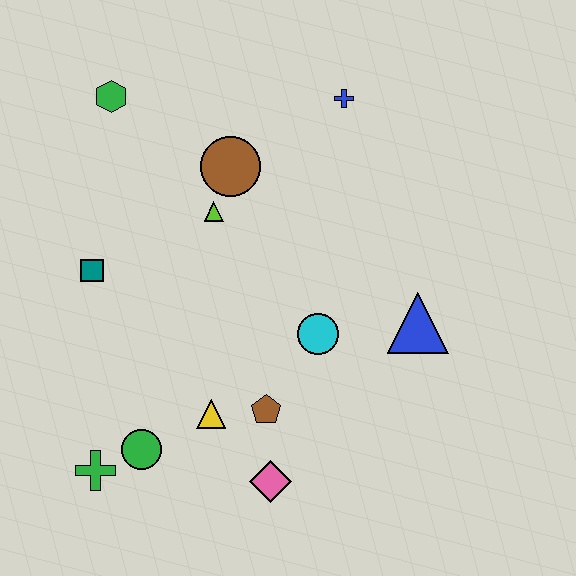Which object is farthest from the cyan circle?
The green hexagon is farthest from the cyan circle.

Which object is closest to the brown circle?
The lime triangle is closest to the brown circle.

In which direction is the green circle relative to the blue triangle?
The green circle is to the left of the blue triangle.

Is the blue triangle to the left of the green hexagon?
No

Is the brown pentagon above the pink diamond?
Yes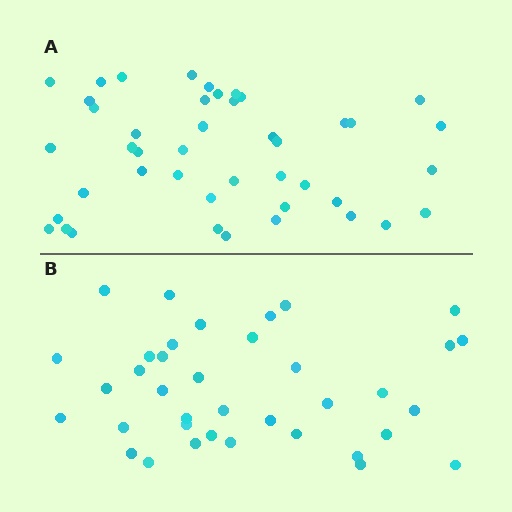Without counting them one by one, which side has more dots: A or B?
Region A (the top region) has more dots.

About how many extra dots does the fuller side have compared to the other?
Region A has roughly 8 or so more dots than region B.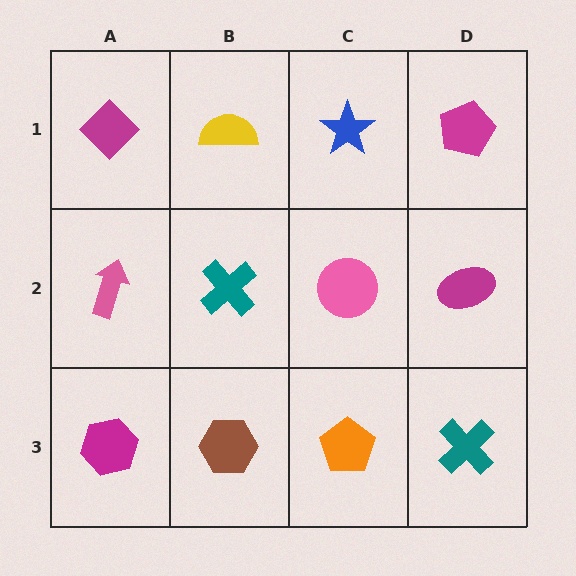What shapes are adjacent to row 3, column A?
A pink arrow (row 2, column A), a brown hexagon (row 3, column B).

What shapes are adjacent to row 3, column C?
A pink circle (row 2, column C), a brown hexagon (row 3, column B), a teal cross (row 3, column D).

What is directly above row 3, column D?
A magenta ellipse.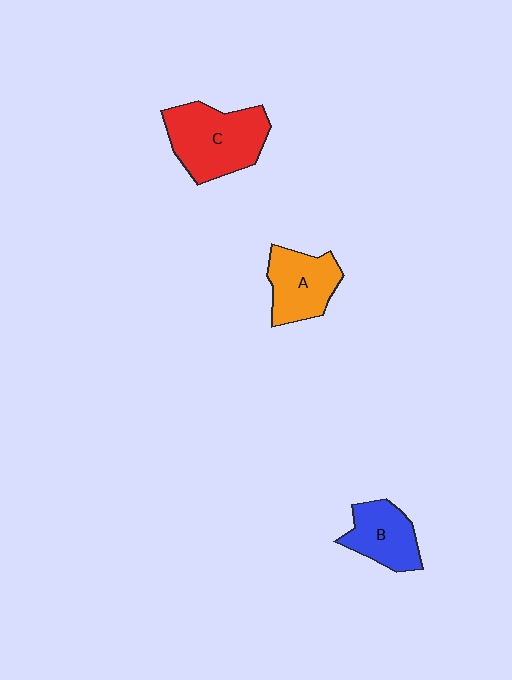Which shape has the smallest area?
Shape B (blue).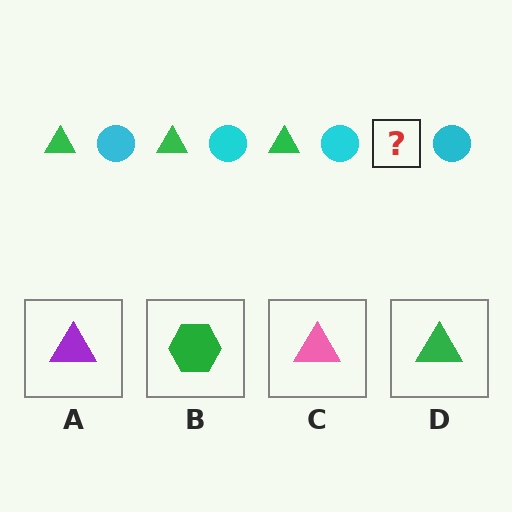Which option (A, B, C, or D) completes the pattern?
D.